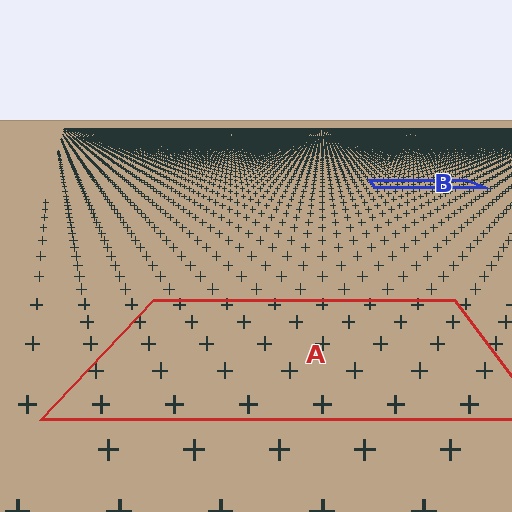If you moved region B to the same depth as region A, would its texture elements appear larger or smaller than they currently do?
They would appear larger. At a closer depth, the same texture elements are projected at a bigger on-screen size.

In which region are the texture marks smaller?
The texture marks are smaller in region B, because it is farther away.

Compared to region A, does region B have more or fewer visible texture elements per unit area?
Region B has more texture elements per unit area — they are packed more densely because it is farther away.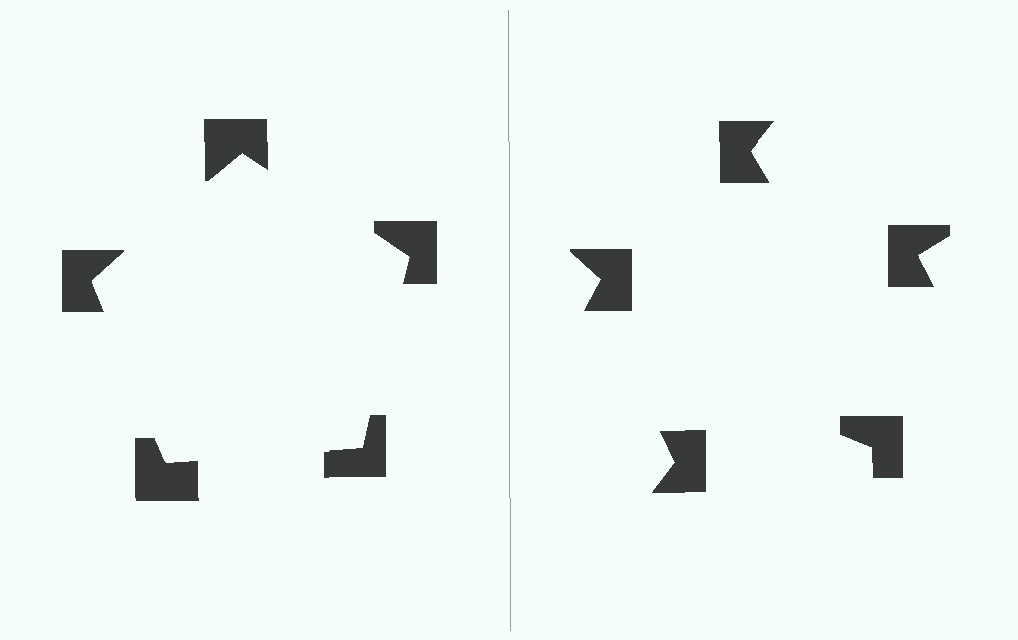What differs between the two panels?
The notched squares are positioned identically on both sides; only the wedge orientations differ. On the left they align to a pentagon; on the right they are misaligned.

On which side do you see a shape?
An illusory pentagon appears on the left side. On the right side the wedge cuts are rotated, so no coherent shape forms.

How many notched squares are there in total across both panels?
10 — 5 on each side.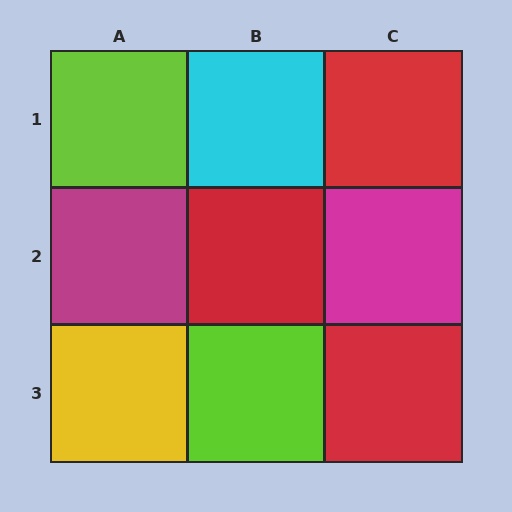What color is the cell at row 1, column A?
Lime.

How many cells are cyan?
1 cell is cyan.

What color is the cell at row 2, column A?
Magenta.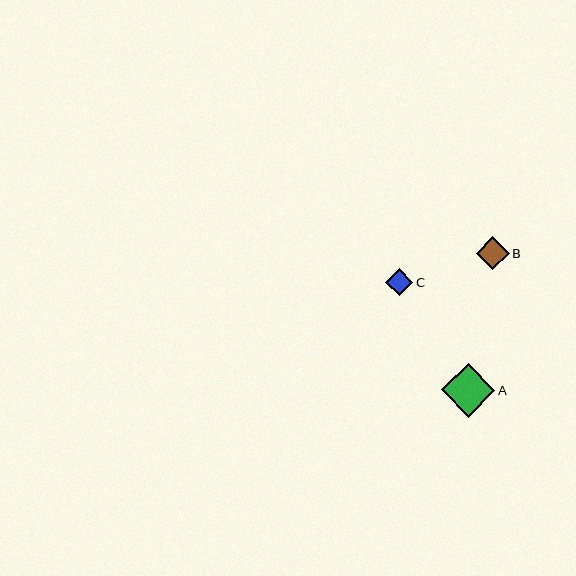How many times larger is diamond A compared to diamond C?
Diamond A is approximately 2.0 times the size of diamond C.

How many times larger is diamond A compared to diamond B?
Diamond A is approximately 1.6 times the size of diamond B.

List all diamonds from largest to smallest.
From largest to smallest: A, B, C.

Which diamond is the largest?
Diamond A is the largest with a size of approximately 53 pixels.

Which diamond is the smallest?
Diamond C is the smallest with a size of approximately 27 pixels.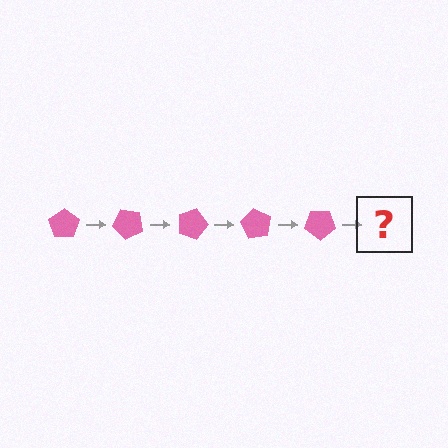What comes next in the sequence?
The next element should be a pink pentagon rotated 225 degrees.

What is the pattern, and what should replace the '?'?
The pattern is that the pentagon rotates 45 degrees each step. The '?' should be a pink pentagon rotated 225 degrees.